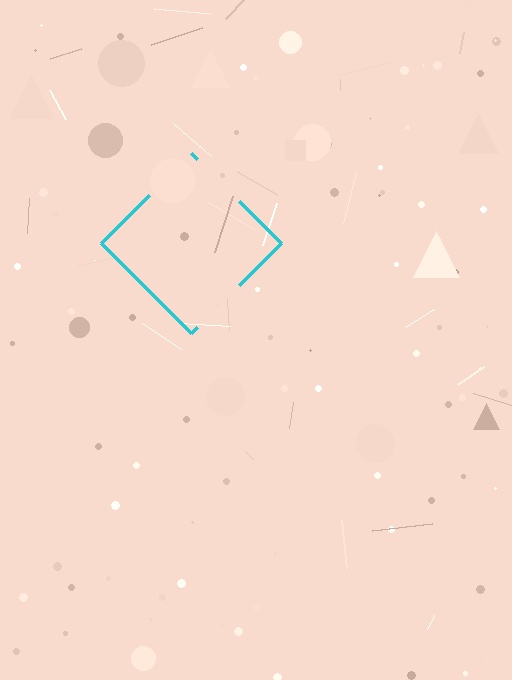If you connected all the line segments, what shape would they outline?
They would outline a diamond.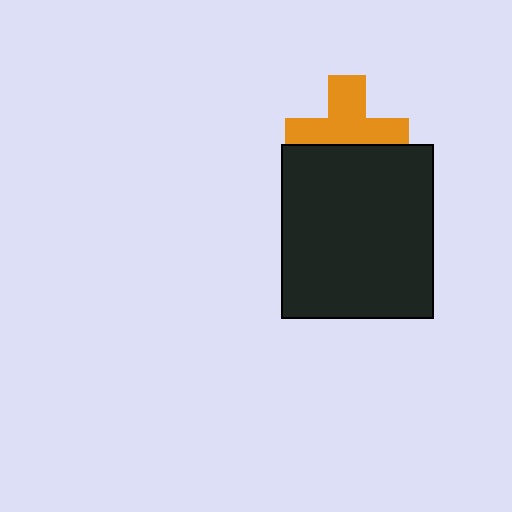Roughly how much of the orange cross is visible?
About half of it is visible (roughly 60%).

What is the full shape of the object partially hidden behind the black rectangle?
The partially hidden object is an orange cross.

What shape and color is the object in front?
The object in front is a black rectangle.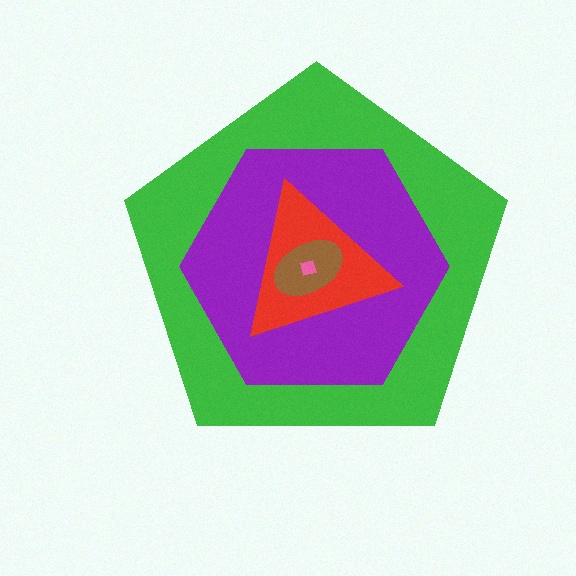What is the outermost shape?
The green pentagon.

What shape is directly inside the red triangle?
The brown ellipse.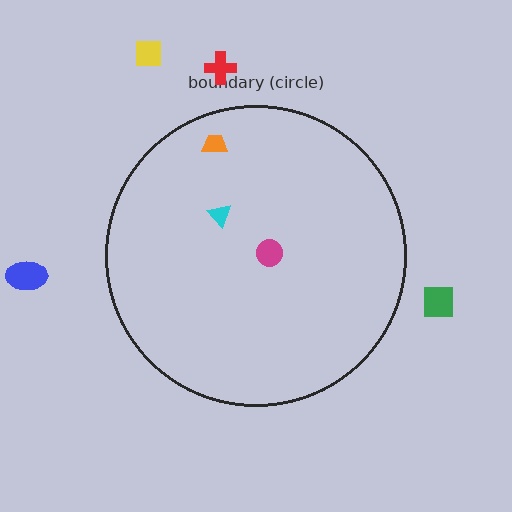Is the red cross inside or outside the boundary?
Outside.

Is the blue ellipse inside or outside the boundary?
Outside.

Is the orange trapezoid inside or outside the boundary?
Inside.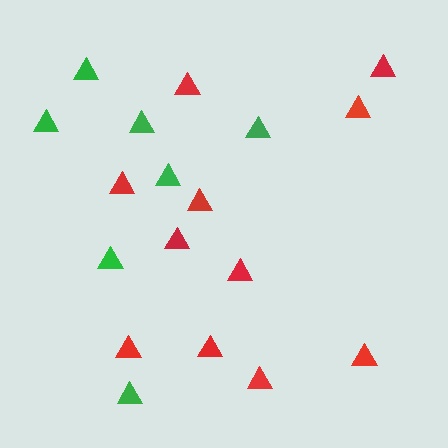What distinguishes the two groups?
There are 2 groups: one group of green triangles (7) and one group of red triangles (11).